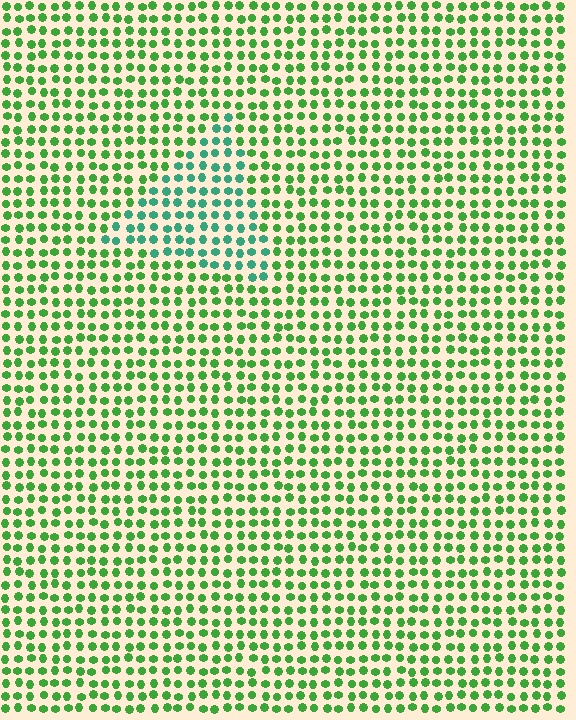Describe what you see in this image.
The image is filled with small green elements in a uniform arrangement. A triangle-shaped region is visible where the elements are tinted to a slightly different hue, forming a subtle color boundary.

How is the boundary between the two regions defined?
The boundary is defined purely by a slight shift in hue (about 40 degrees). Spacing, size, and orientation are identical on both sides.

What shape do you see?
I see a triangle.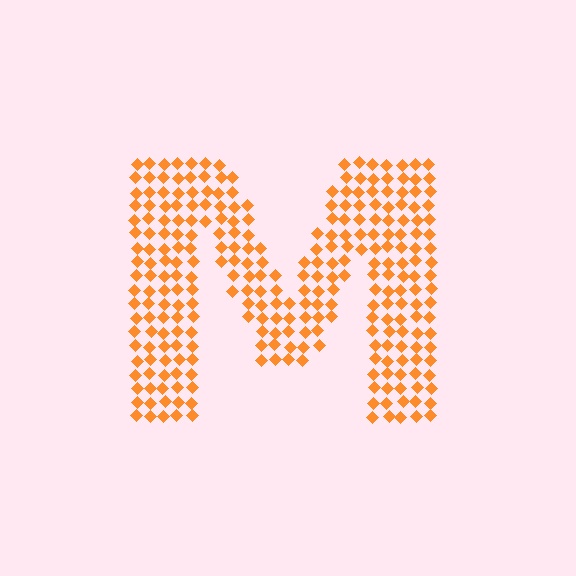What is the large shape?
The large shape is the letter M.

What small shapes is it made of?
It is made of small diamonds.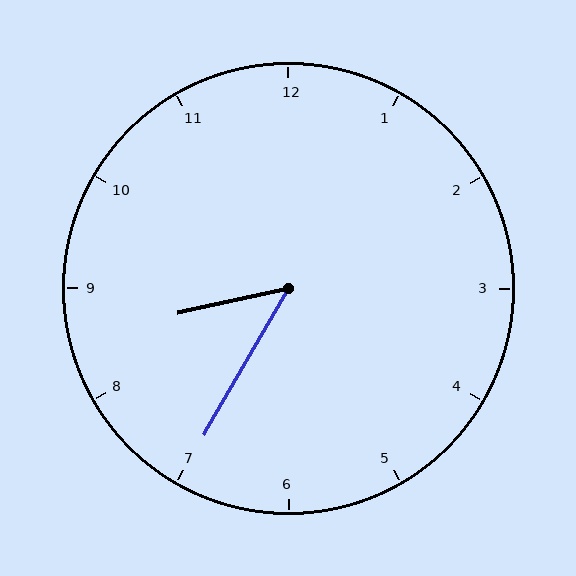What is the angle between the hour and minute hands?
Approximately 48 degrees.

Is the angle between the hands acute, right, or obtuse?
It is acute.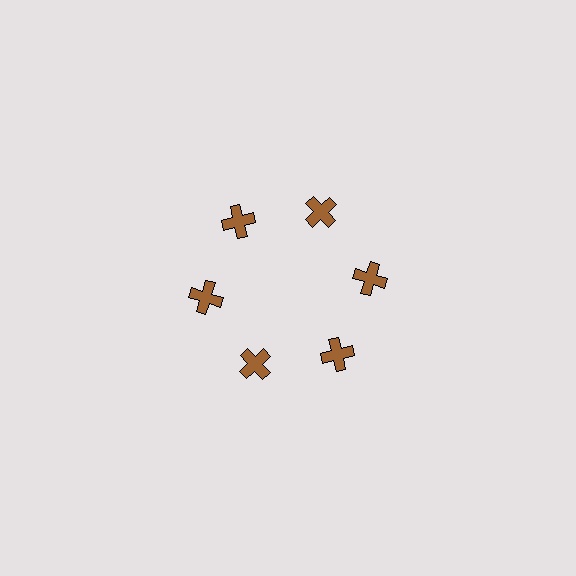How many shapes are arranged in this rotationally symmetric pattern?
There are 6 shapes, arranged in 6 groups of 1.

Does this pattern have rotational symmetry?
Yes, this pattern has 6-fold rotational symmetry. It looks the same after rotating 60 degrees around the center.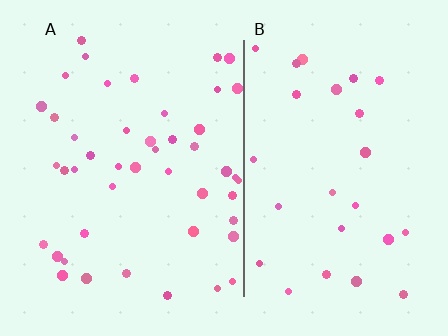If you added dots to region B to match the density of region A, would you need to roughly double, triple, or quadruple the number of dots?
Approximately double.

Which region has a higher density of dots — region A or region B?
A (the left).